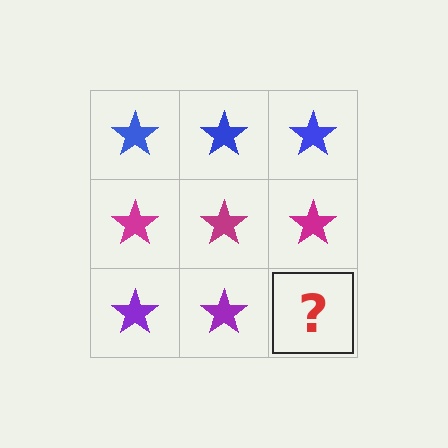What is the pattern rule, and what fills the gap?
The rule is that each row has a consistent color. The gap should be filled with a purple star.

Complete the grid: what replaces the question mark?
The question mark should be replaced with a purple star.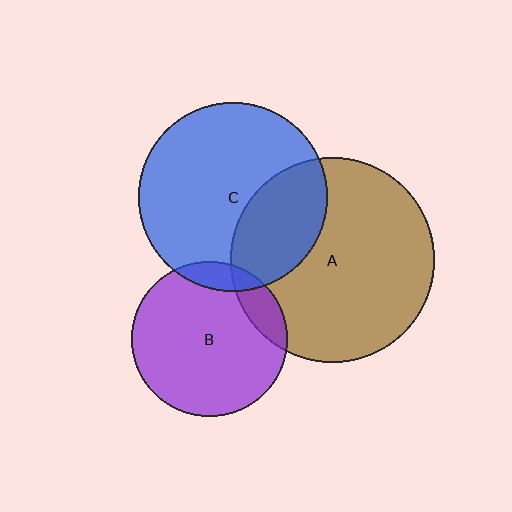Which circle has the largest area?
Circle A (brown).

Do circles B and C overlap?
Yes.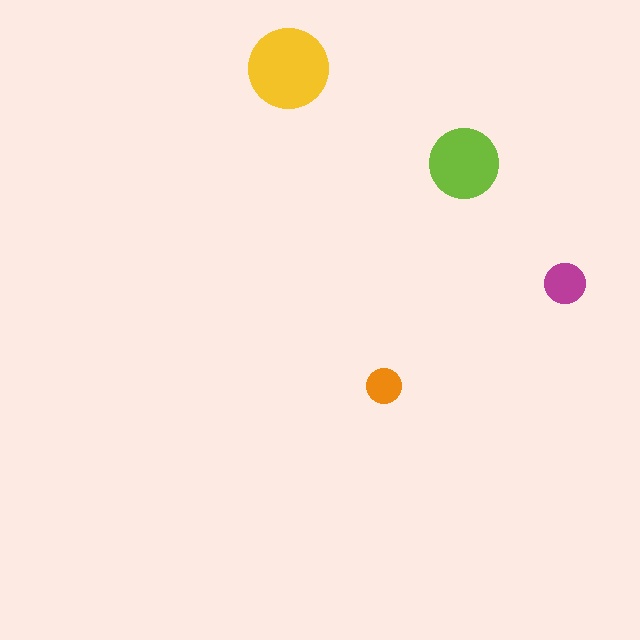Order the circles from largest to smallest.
the yellow one, the lime one, the magenta one, the orange one.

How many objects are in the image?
There are 4 objects in the image.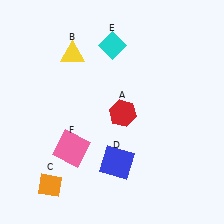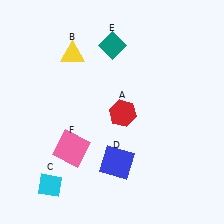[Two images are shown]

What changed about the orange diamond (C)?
In Image 1, C is orange. In Image 2, it changed to cyan.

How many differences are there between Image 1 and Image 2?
There are 2 differences between the two images.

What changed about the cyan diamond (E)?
In Image 1, E is cyan. In Image 2, it changed to teal.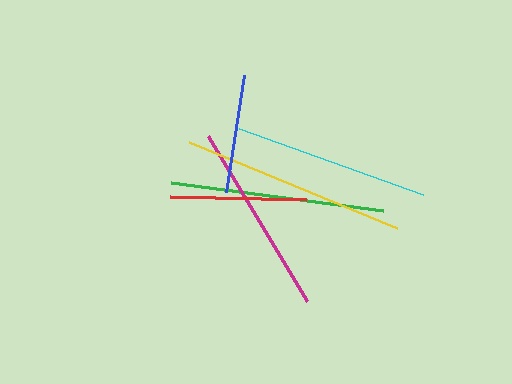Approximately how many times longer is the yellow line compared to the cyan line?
The yellow line is approximately 1.2 times the length of the cyan line.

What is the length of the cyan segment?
The cyan segment is approximately 195 pixels long.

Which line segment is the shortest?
The blue line is the shortest at approximately 118 pixels.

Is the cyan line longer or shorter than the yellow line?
The yellow line is longer than the cyan line.